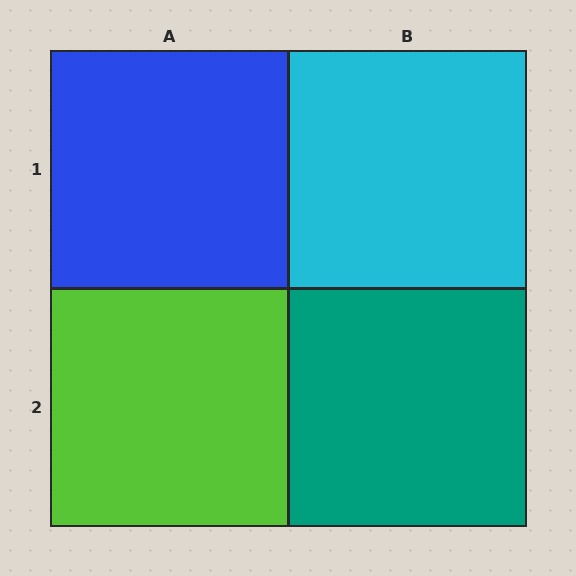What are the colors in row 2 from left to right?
Lime, teal.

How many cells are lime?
1 cell is lime.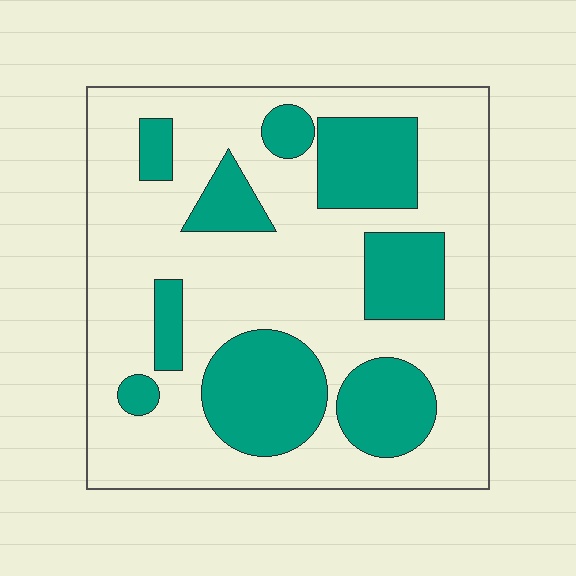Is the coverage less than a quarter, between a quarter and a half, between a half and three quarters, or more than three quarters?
Between a quarter and a half.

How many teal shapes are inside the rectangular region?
9.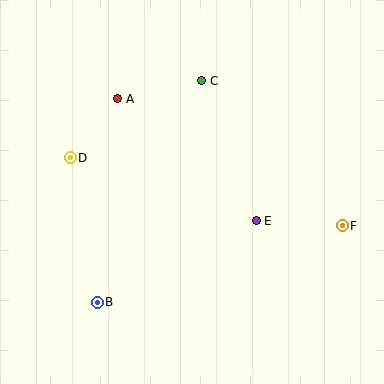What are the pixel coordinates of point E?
Point E is at (256, 221).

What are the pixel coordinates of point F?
Point F is at (342, 226).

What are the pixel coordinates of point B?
Point B is at (97, 302).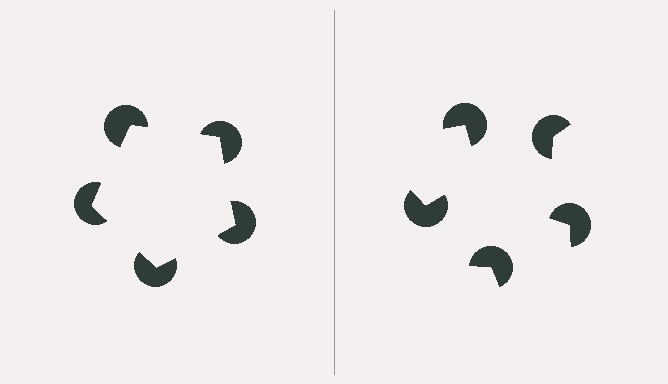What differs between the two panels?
The pac-man discs are positioned identically on both sides; only the wedge orientations differ. On the left they align to a pentagon; on the right they are misaligned.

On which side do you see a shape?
An illusory pentagon appears on the left side. On the right side the wedge cuts are rotated, so no coherent shape forms.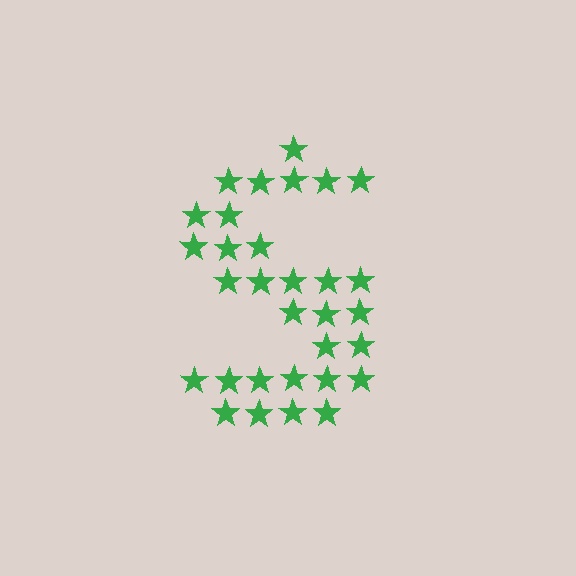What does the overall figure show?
The overall figure shows the letter S.